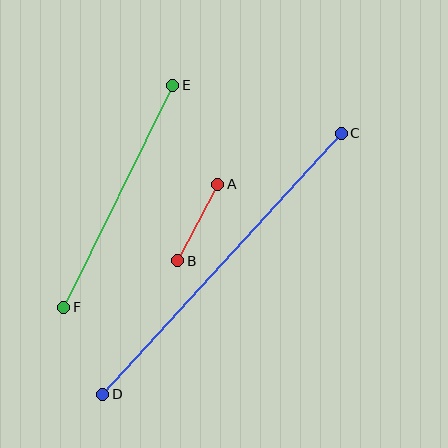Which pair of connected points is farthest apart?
Points C and D are farthest apart.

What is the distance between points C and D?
The distance is approximately 354 pixels.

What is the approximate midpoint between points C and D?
The midpoint is at approximately (222, 264) pixels.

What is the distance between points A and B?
The distance is approximately 87 pixels.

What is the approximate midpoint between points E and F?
The midpoint is at approximately (118, 196) pixels.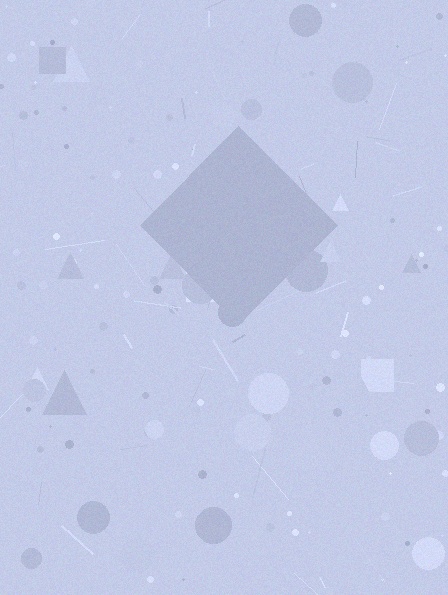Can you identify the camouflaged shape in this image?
The camouflaged shape is a diamond.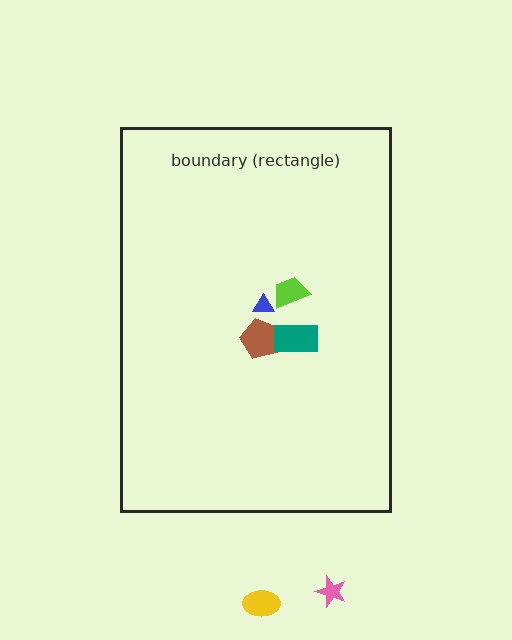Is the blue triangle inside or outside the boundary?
Inside.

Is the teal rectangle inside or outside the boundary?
Inside.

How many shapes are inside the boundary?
4 inside, 2 outside.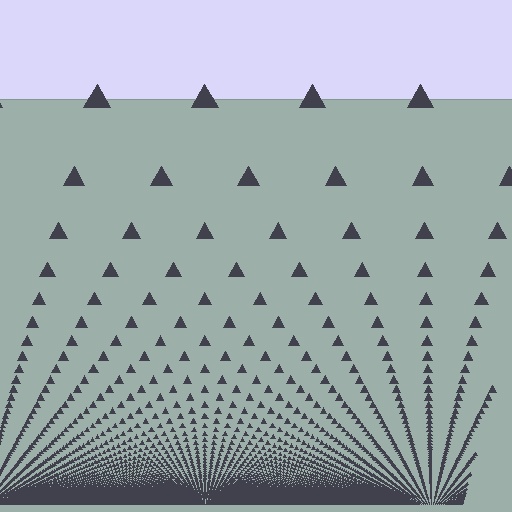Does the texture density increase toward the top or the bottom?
Density increases toward the bottom.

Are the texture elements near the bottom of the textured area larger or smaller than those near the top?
Smaller. The gradient is inverted — elements near the bottom are smaller and denser.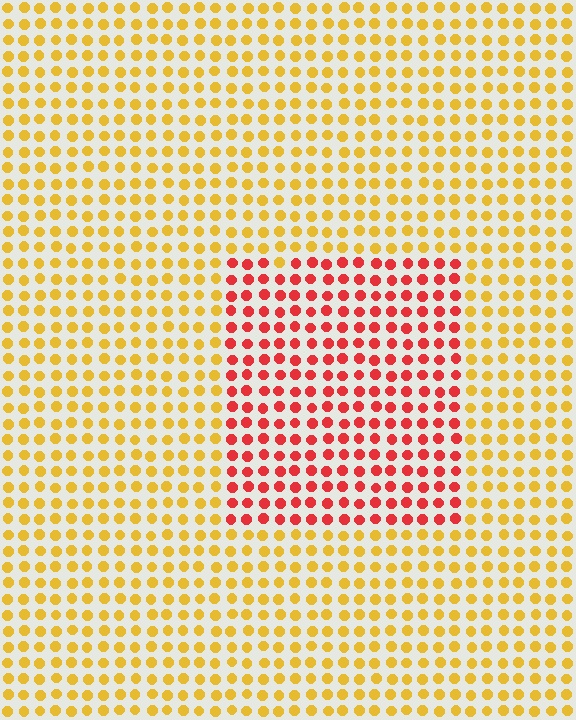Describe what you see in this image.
The image is filled with small yellow elements in a uniform arrangement. A rectangle-shaped region is visible where the elements are tinted to a slightly different hue, forming a subtle color boundary.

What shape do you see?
I see a rectangle.